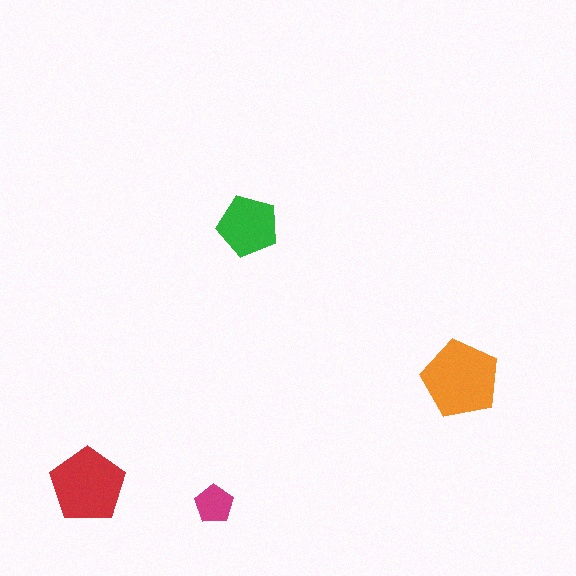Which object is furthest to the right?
The orange pentagon is rightmost.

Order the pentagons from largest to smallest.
the orange one, the red one, the green one, the magenta one.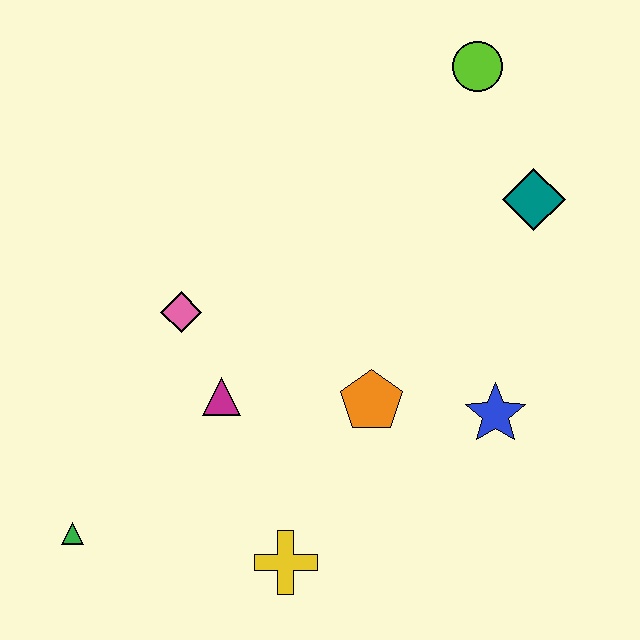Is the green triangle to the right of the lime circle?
No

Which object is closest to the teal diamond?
The lime circle is closest to the teal diamond.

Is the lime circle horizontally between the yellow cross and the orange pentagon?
No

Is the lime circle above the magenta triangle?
Yes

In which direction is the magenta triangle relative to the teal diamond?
The magenta triangle is to the left of the teal diamond.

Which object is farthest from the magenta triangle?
The lime circle is farthest from the magenta triangle.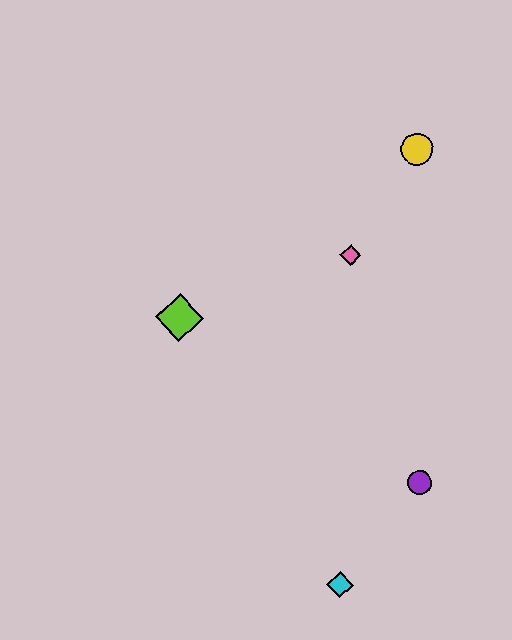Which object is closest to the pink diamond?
The yellow circle is closest to the pink diamond.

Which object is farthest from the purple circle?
The yellow circle is farthest from the purple circle.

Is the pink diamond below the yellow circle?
Yes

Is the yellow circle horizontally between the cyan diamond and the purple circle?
Yes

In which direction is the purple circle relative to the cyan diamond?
The purple circle is above the cyan diamond.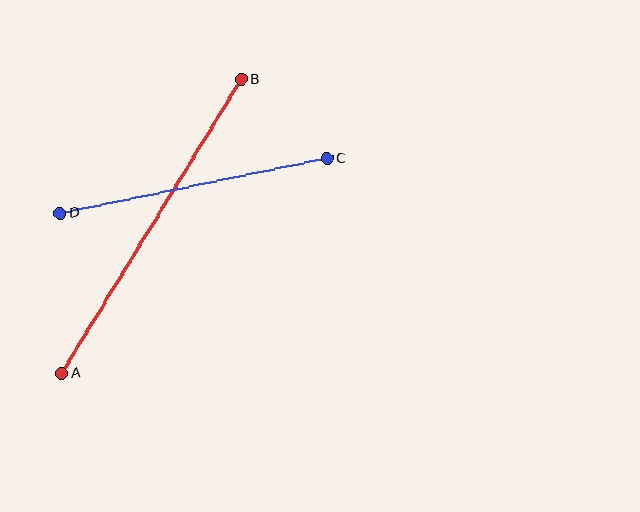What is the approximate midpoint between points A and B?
The midpoint is at approximately (151, 226) pixels.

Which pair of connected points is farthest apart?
Points A and B are farthest apart.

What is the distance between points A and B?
The distance is approximately 344 pixels.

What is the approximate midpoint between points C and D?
The midpoint is at approximately (193, 186) pixels.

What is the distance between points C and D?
The distance is approximately 272 pixels.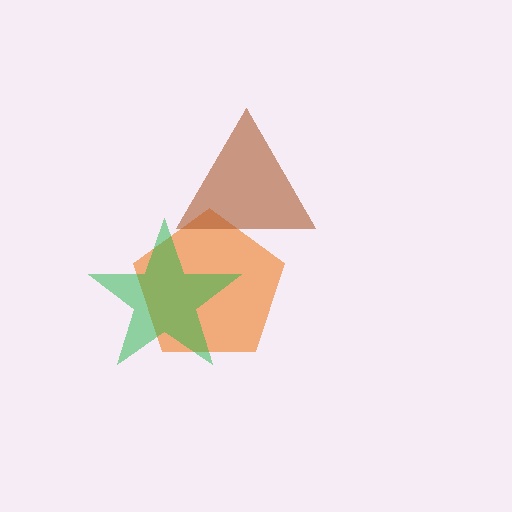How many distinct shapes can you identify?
There are 3 distinct shapes: an orange pentagon, a brown triangle, a green star.